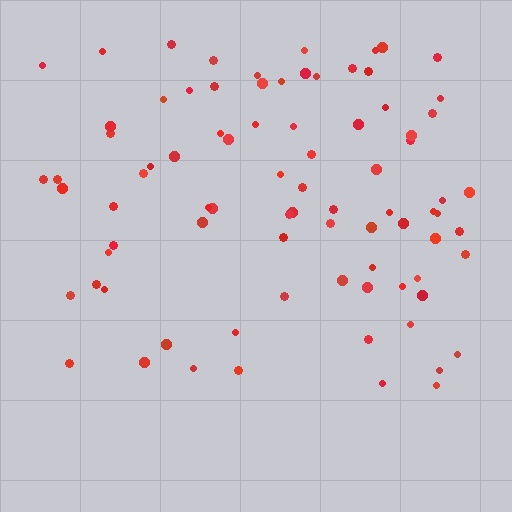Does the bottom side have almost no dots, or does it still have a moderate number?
Still a moderate number, just noticeably fewer than the top.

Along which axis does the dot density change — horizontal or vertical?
Vertical.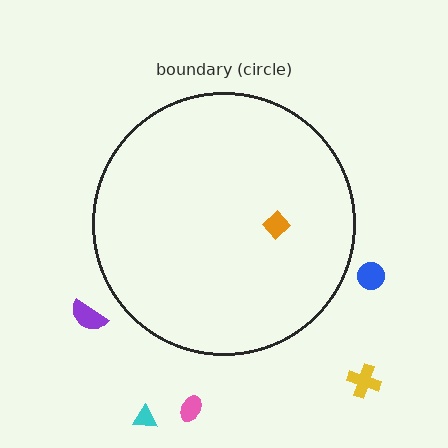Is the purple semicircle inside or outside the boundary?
Outside.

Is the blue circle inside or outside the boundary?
Outside.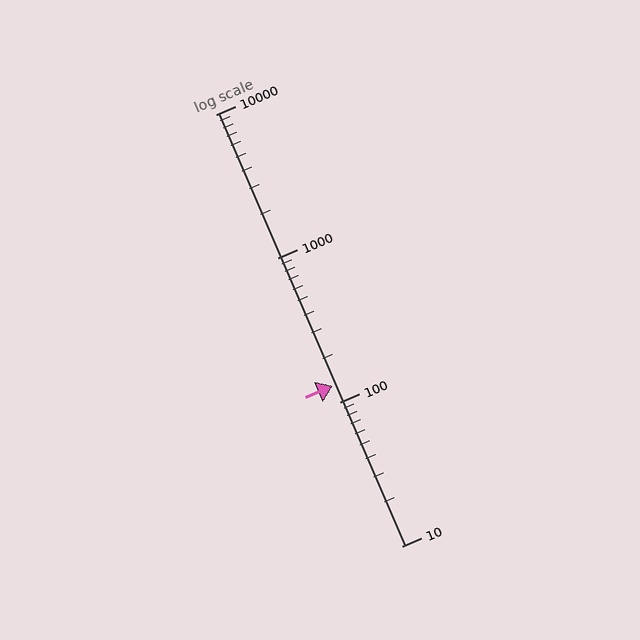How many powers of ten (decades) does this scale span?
The scale spans 3 decades, from 10 to 10000.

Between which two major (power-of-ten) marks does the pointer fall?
The pointer is between 100 and 1000.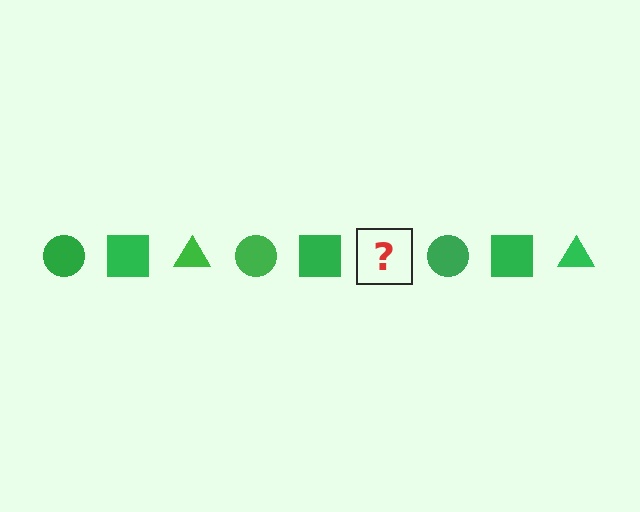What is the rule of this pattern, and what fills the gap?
The rule is that the pattern cycles through circle, square, triangle shapes in green. The gap should be filled with a green triangle.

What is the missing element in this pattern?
The missing element is a green triangle.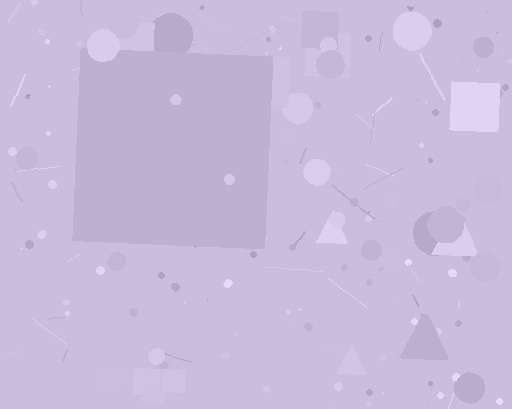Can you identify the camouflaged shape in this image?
The camouflaged shape is a square.